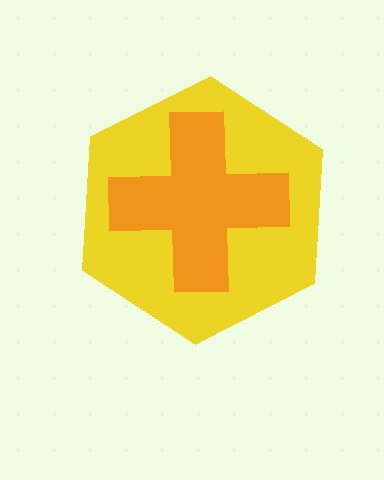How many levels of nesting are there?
2.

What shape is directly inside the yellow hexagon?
The orange cross.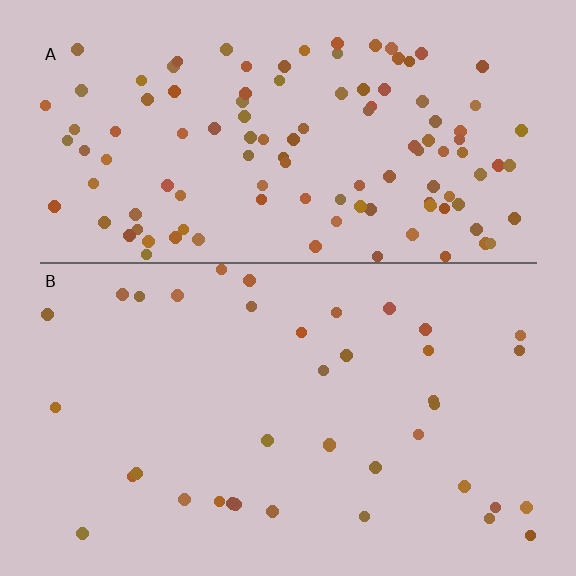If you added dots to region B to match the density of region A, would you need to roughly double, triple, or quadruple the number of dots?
Approximately triple.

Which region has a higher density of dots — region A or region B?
A (the top).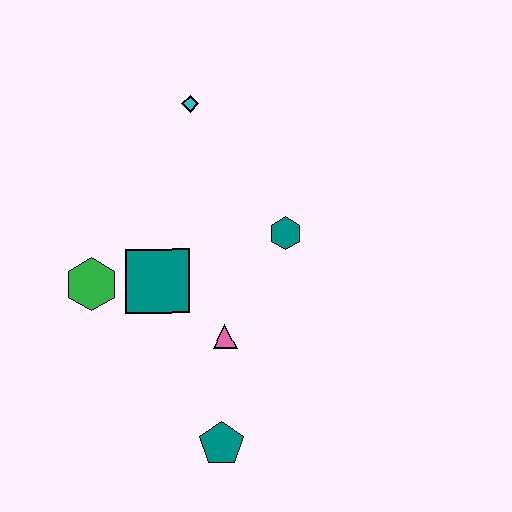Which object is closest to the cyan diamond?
The teal hexagon is closest to the cyan diamond.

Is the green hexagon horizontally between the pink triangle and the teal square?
No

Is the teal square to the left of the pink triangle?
Yes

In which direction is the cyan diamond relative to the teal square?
The cyan diamond is above the teal square.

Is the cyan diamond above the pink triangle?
Yes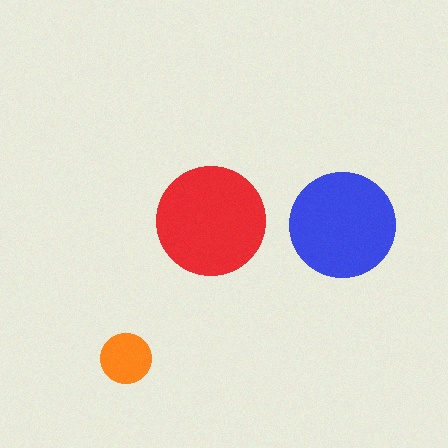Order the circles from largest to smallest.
the red one, the blue one, the orange one.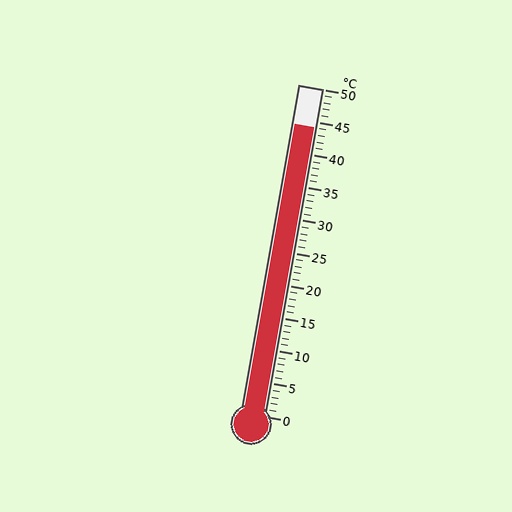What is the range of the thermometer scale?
The thermometer scale ranges from 0°C to 50°C.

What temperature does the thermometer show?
The thermometer shows approximately 44°C.